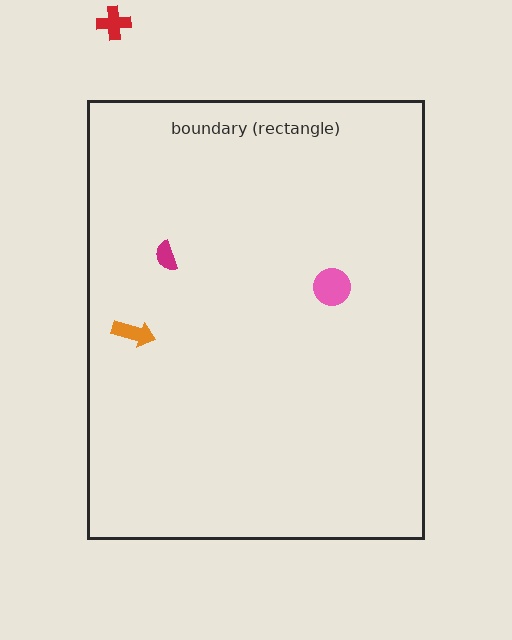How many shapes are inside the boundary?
3 inside, 1 outside.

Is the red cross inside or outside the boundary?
Outside.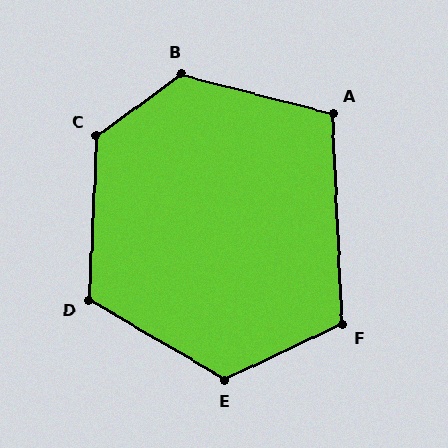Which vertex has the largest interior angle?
B, at approximately 130 degrees.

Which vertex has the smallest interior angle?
A, at approximately 107 degrees.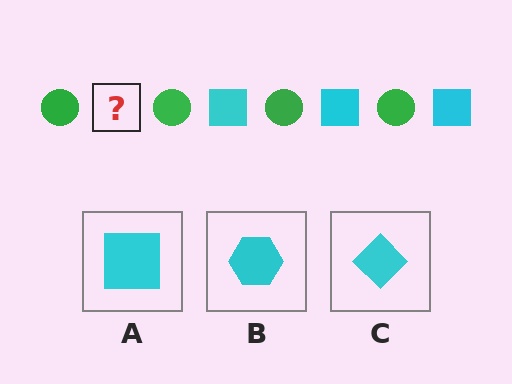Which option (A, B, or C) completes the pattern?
A.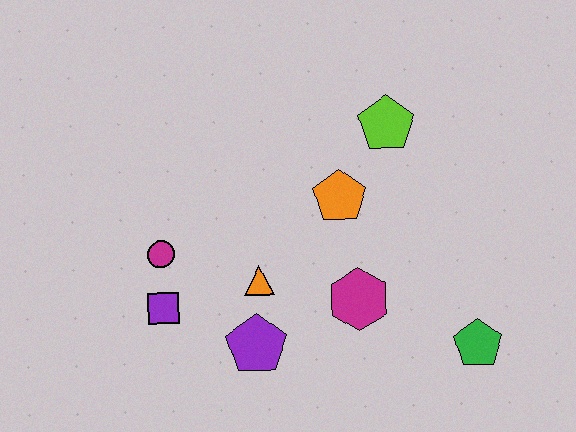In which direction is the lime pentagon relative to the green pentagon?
The lime pentagon is above the green pentagon.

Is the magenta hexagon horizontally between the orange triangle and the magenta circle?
No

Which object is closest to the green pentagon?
The magenta hexagon is closest to the green pentagon.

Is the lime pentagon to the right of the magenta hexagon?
Yes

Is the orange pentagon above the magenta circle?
Yes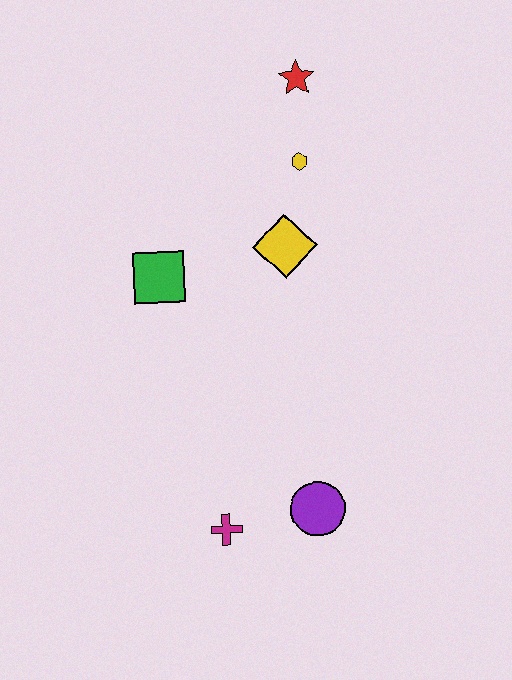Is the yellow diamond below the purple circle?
No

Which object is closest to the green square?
The yellow diamond is closest to the green square.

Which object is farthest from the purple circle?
The red star is farthest from the purple circle.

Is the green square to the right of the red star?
No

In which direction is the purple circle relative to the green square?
The purple circle is below the green square.